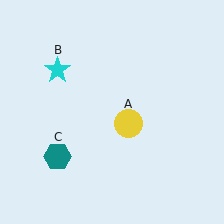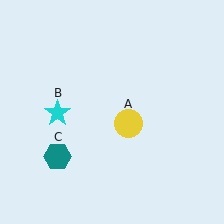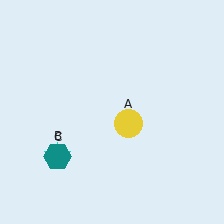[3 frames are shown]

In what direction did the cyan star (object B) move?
The cyan star (object B) moved down.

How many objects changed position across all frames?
1 object changed position: cyan star (object B).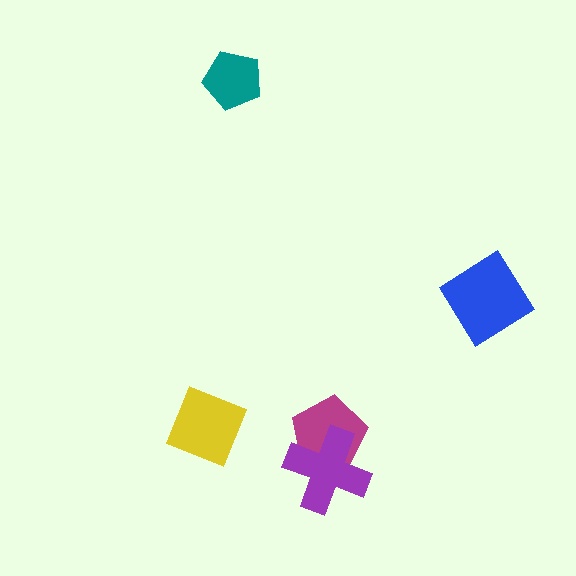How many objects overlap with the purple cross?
1 object overlaps with the purple cross.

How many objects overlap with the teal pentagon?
0 objects overlap with the teal pentagon.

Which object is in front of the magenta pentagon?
The purple cross is in front of the magenta pentagon.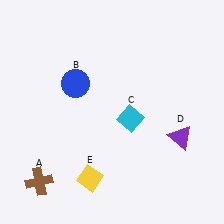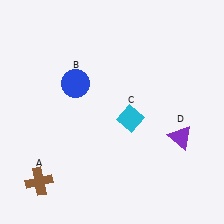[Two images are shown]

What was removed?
The yellow diamond (E) was removed in Image 2.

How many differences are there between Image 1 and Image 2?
There is 1 difference between the two images.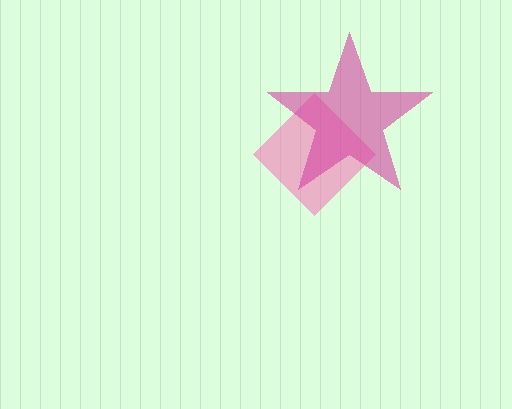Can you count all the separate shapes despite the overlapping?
Yes, there are 2 separate shapes.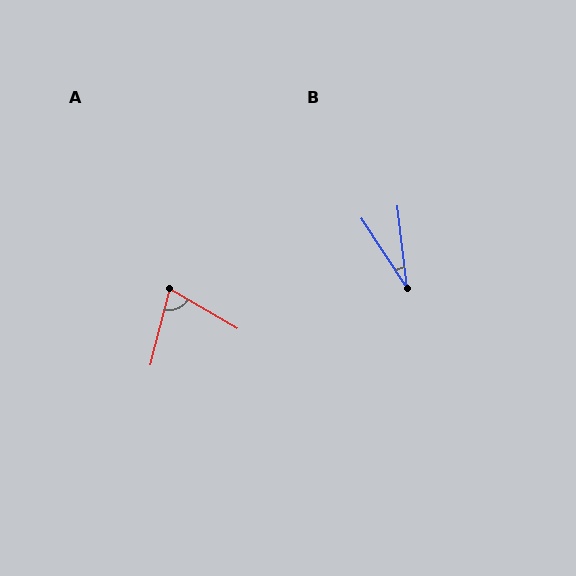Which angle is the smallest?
B, at approximately 27 degrees.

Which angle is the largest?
A, at approximately 74 degrees.